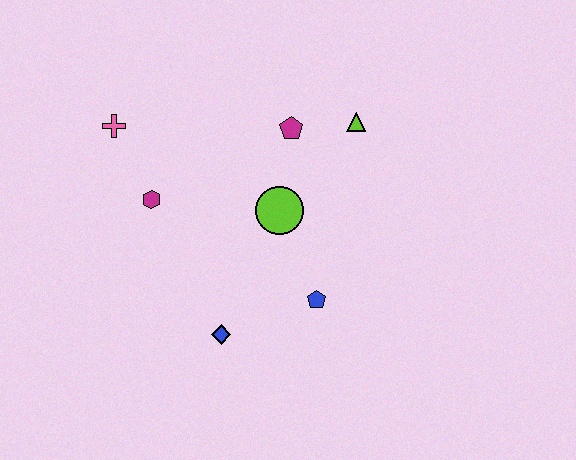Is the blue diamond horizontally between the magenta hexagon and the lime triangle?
Yes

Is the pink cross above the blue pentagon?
Yes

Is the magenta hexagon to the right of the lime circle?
No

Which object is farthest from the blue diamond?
The lime triangle is farthest from the blue diamond.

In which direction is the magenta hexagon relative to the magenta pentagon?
The magenta hexagon is to the left of the magenta pentagon.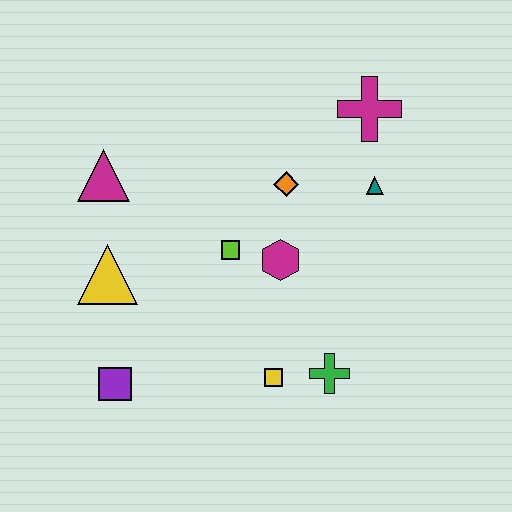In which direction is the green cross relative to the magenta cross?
The green cross is below the magenta cross.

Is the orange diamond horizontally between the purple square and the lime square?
No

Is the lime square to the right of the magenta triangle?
Yes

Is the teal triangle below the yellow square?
No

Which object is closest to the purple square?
The yellow triangle is closest to the purple square.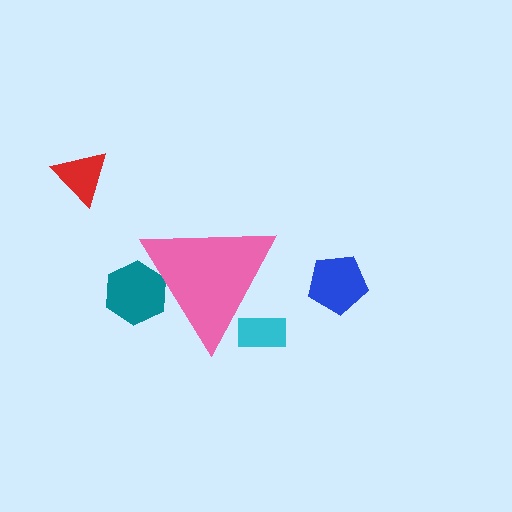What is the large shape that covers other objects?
A pink triangle.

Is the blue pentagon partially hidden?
No, the blue pentagon is fully visible.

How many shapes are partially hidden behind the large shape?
2 shapes are partially hidden.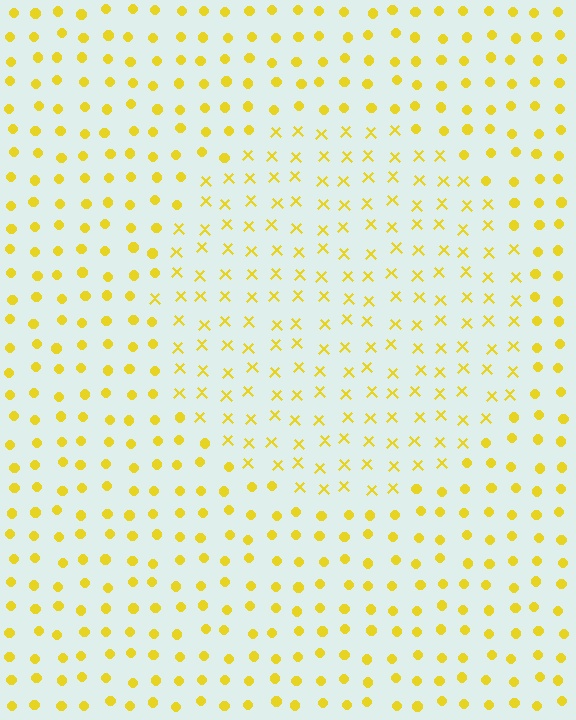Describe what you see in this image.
The image is filled with small yellow elements arranged in a uniform grid. A circle-shaped region contains X marks, while the surrounding area contains circles. The boundary is defined purely by the change in element shape.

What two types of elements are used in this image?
The image uses X marks inside the circle region and circles outside it.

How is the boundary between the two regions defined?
The boundary is defined by a change in element shape: X marks inside vs. circles outside. All elements share the same color and spacing.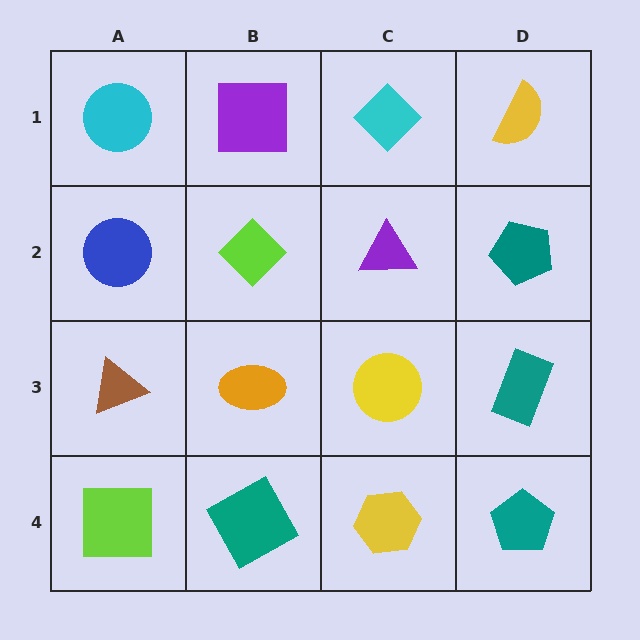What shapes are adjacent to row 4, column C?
A yellow circle (row 3, column C), a teal square (row 4, column B), a teal pentagon (row 4, column D).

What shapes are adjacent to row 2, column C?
A cyan diamond (row 1, column C), a yellow circle (row 3, column C), a lime diamond (row 2, column B), a teal pentagon (row 2, column D).